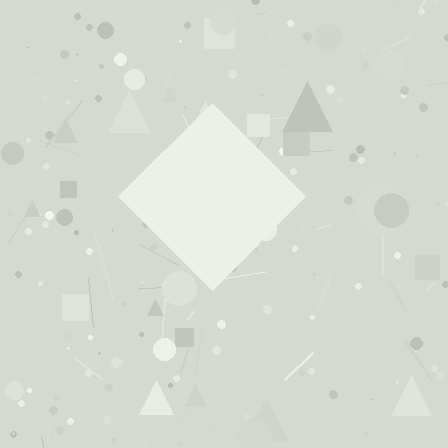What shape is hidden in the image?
A diamond is hidden in the image.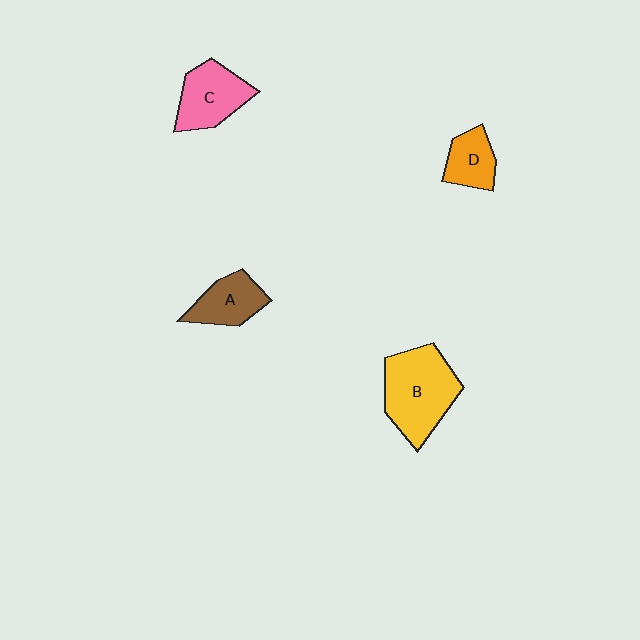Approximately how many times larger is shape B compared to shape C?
Approximately 1.4 times.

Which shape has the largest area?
Shape B (yellow).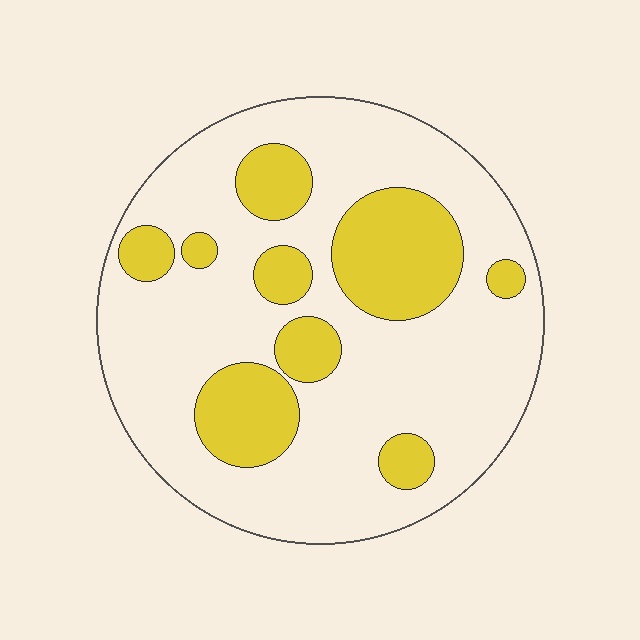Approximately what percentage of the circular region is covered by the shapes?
Approximately 25%.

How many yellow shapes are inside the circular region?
9.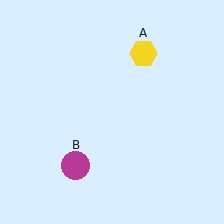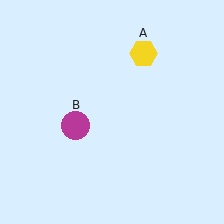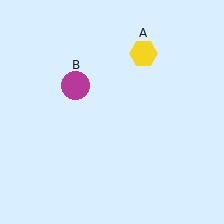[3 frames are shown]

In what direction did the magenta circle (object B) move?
The magenta circle (object B) moved up.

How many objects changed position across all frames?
1 object changed position: magenta circle (object B).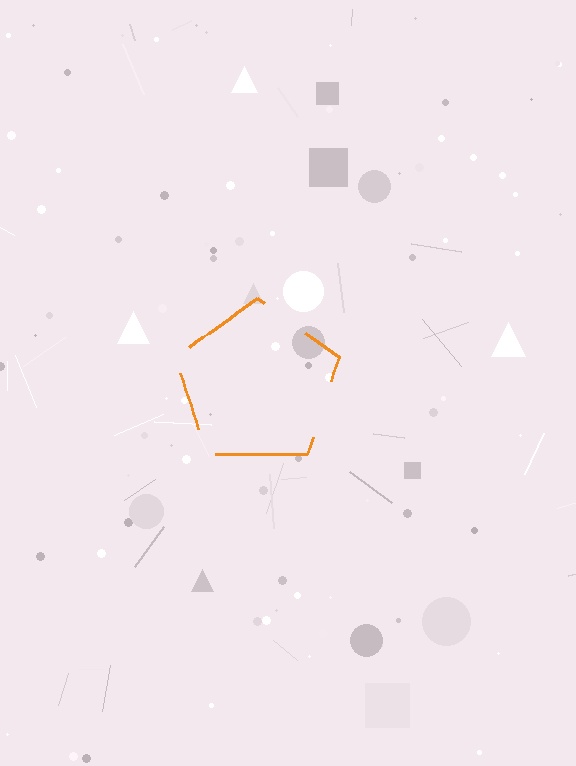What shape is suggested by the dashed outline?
The dashed outline suggests a pentagon.